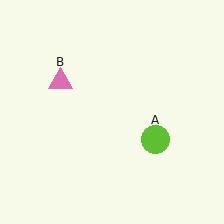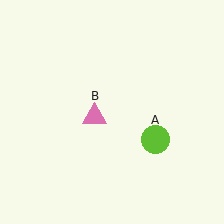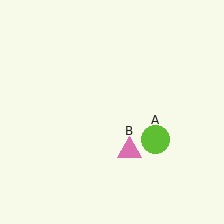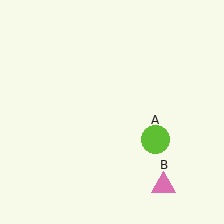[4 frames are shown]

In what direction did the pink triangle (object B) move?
The pink triangle (object B) moved down and to the right.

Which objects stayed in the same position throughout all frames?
Lime circle (object A) remained stationary.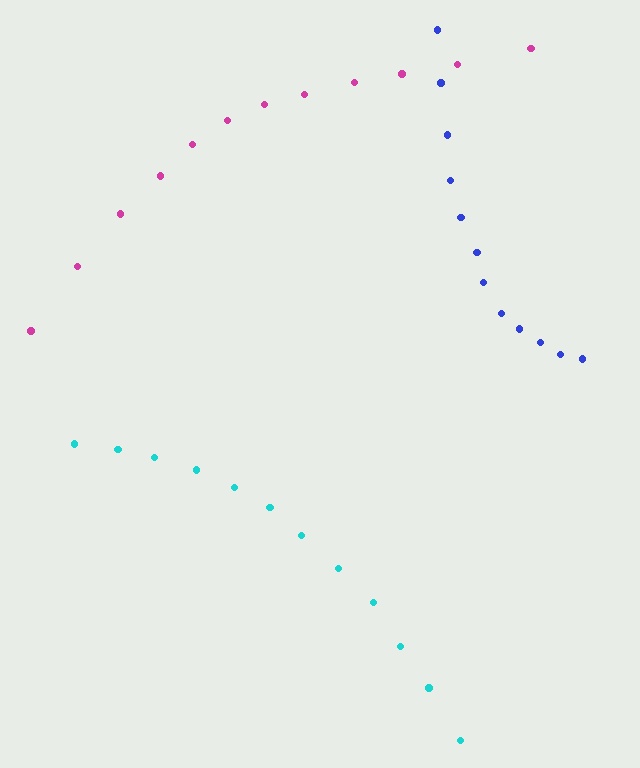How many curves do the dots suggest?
There are 3 distinct paths.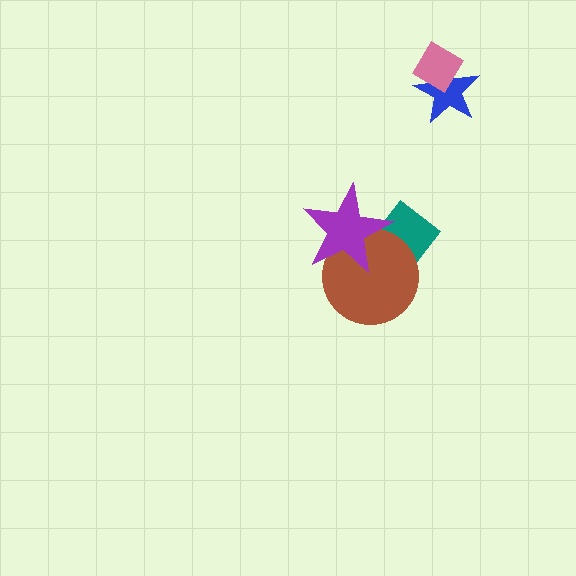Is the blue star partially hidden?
Yes, it is partially covered by another shape.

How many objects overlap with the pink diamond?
1 object overlaps with the pink diamond.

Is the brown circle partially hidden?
Yes, it is partially covered by another shape.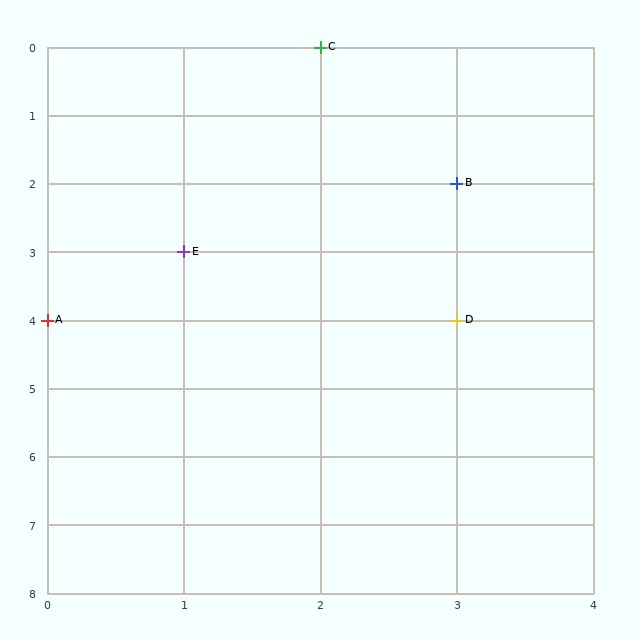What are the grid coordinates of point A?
Point A is at grid coordinates (0, 4).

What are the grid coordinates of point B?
Point B is at grid coordinates (3, 2).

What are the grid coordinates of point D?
Point D is at grid coordinates (3, 4).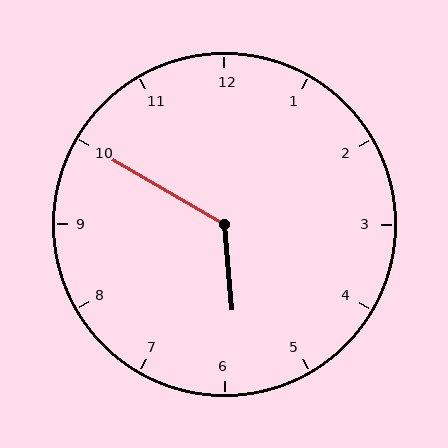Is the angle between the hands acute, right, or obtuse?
It is obtuse.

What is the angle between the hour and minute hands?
Approximately 125 degrees.